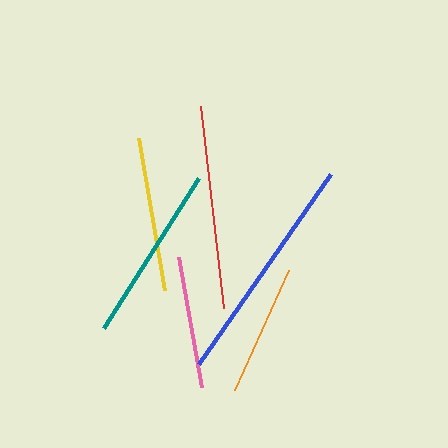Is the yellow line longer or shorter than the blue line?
The blue line is longer than the yellow line.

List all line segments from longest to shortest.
From longest to shortest: blue, red, teal, yellow, pink, orange.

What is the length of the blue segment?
The blue segment is approximately 232 pixels long.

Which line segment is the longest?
The blue line is the longest at approximately 232 pixels.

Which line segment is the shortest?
The orange line is the shortest at approximately 131 pixels.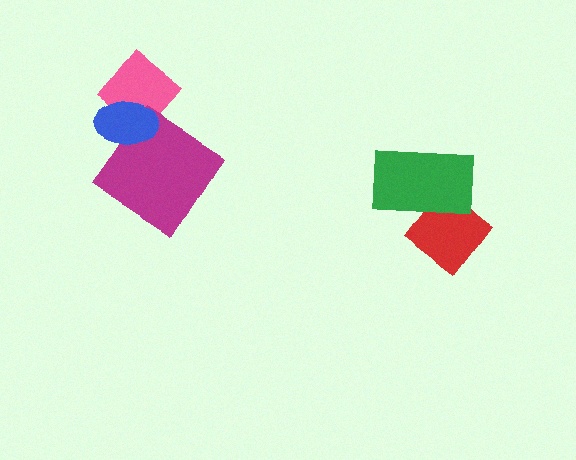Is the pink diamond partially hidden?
Yes, it is partially covered by another shape.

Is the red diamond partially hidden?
Yes, it is partially covered by another shape.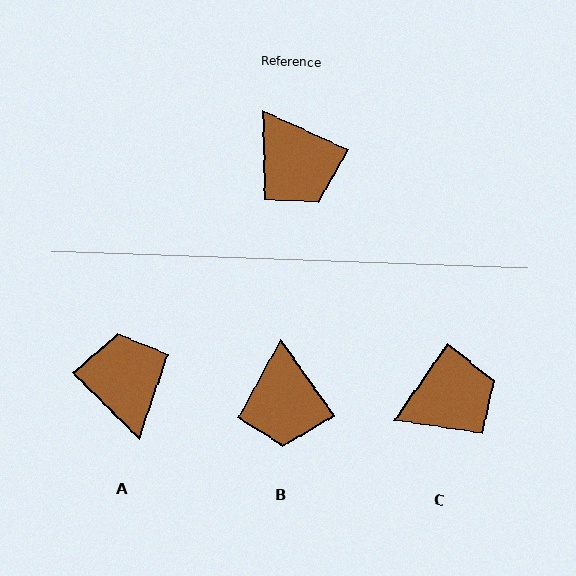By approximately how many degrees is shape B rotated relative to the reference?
Approximately 30 degrees clockwise.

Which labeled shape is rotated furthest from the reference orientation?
A, about 160 degrees away.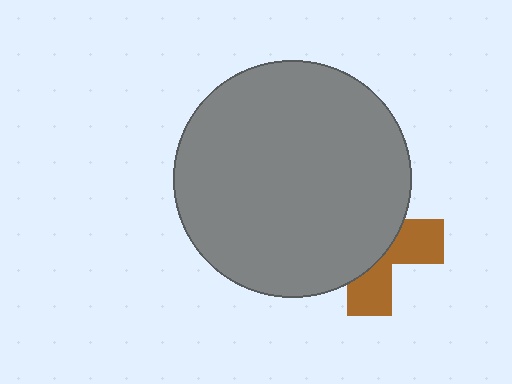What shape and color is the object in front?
The object in front is a gray circle.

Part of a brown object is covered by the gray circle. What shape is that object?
It is a cross.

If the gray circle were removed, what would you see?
You would see the complete brown cross.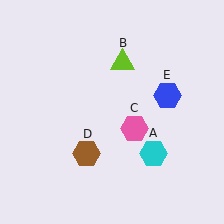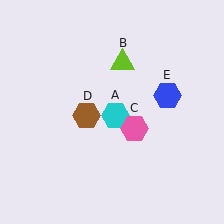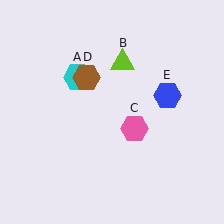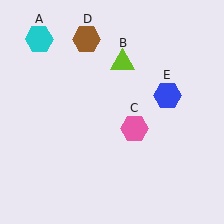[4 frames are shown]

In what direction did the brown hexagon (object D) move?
The brown hexagon (object D) moved up.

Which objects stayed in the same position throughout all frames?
Lime triangle (object B) and pink hexagon (object C) and blue hexagon (object E) remained stationary.